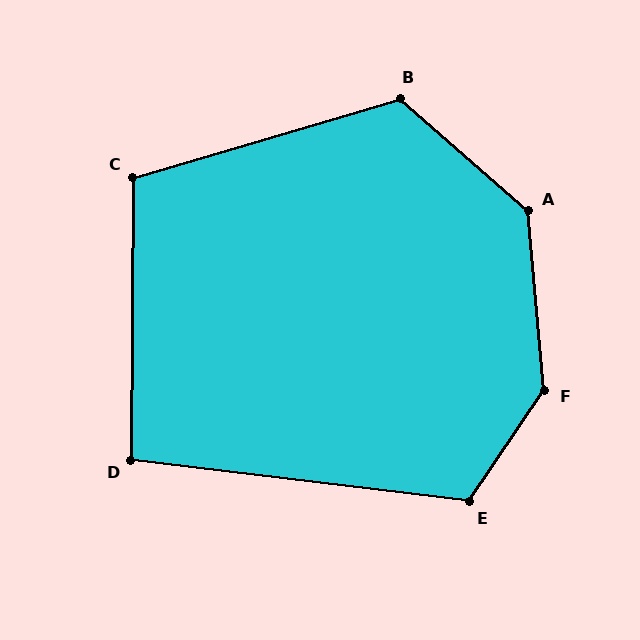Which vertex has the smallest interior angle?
D, at approximately 97 degrees.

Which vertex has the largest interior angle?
F, at approximately 141 degrees.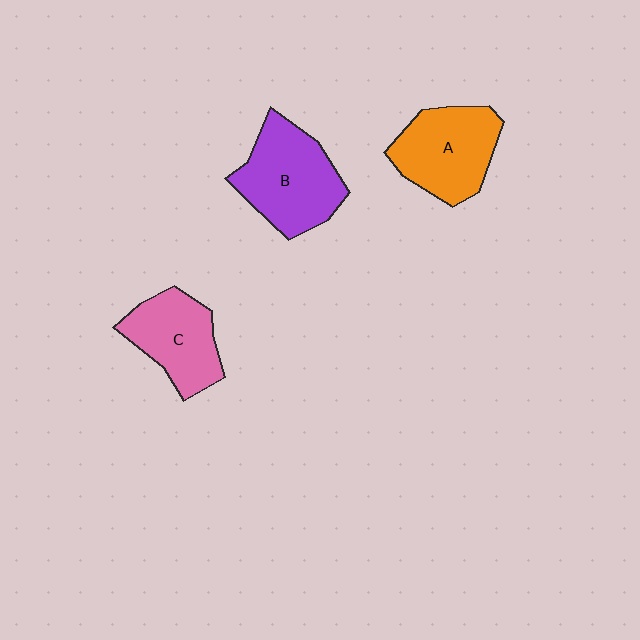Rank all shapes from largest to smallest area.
From largest to smallest: B (purple), A (orange), C (pink).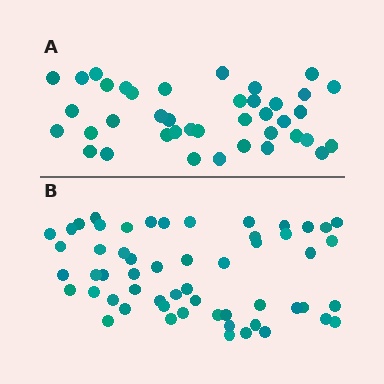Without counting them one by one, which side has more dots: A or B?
Region B (the bottom region) has more dots.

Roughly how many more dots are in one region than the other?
Region B has approximately 15 more dots than region A.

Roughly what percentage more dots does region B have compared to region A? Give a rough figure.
About 40% more.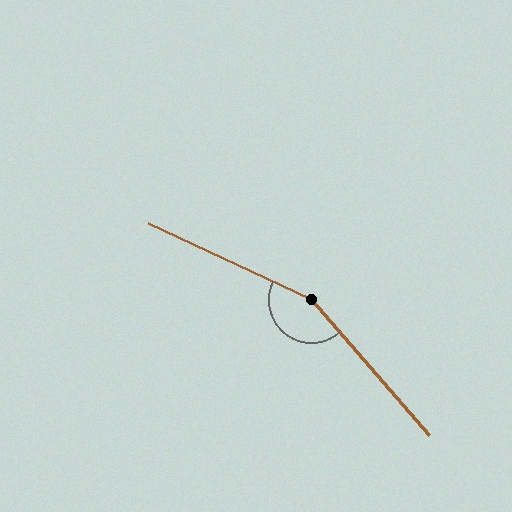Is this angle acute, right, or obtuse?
It is obtuse.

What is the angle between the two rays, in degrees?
Approximately 156 degrees.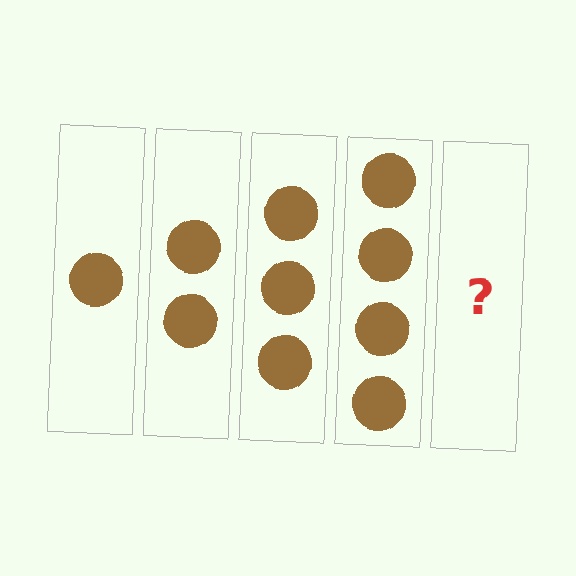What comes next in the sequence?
The next element should be 5 circles.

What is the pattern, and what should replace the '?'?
The pattern is that each step adds one more circle. The '?' should be 5 circles.